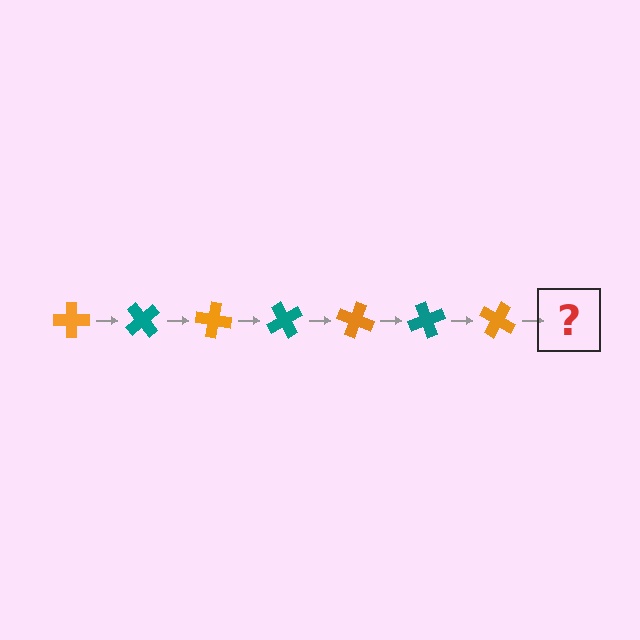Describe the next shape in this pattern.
It should be a teal cross, rotated 350 degrees from the start.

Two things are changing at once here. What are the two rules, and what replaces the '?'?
The two rules are that it rotates 50 degrees each step and the color cycles through orange and teal. The '?' should be a teal cross, rotated 350 degrees from the start.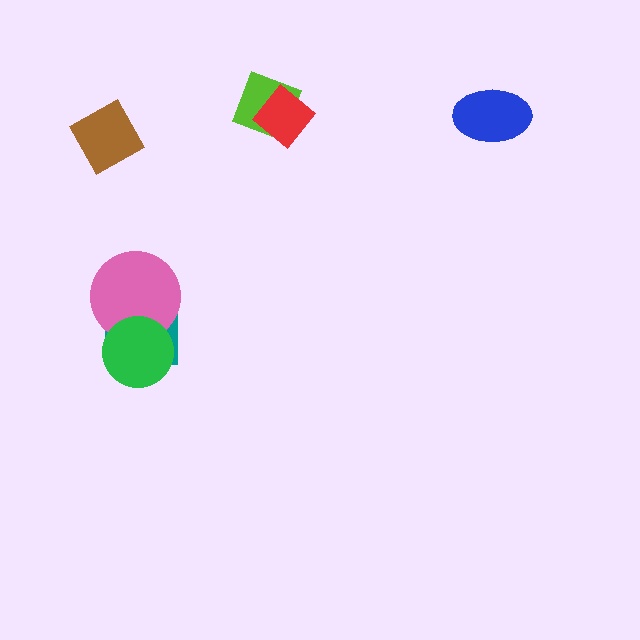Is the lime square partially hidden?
Yes, it is partially covered by another shape.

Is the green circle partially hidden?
No, no other shape covers it.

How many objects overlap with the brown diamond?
0 objects overlap with the brown diamond.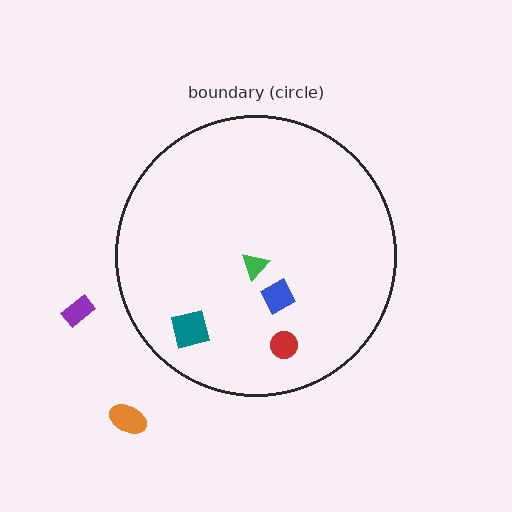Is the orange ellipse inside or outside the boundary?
Outside.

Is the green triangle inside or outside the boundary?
Inside.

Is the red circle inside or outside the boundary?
Inside.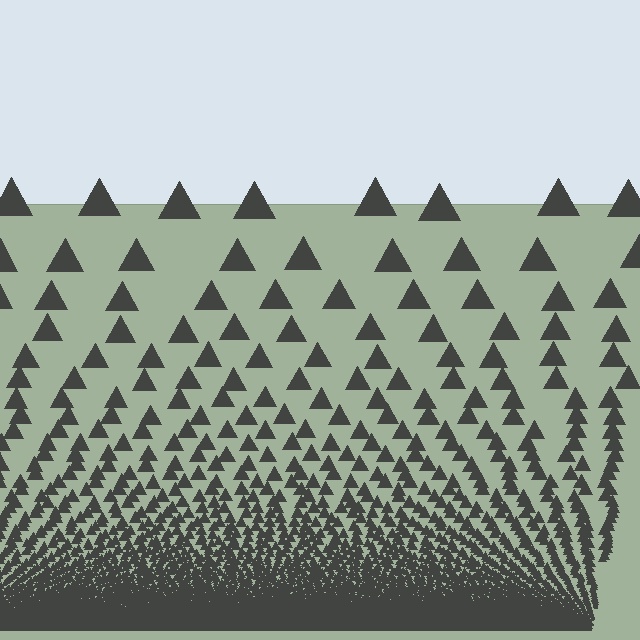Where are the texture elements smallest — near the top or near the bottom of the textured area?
Near the bottom.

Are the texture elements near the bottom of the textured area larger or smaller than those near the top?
Smaller. The gradient is inverted — elements near the bottom are smaller and denser.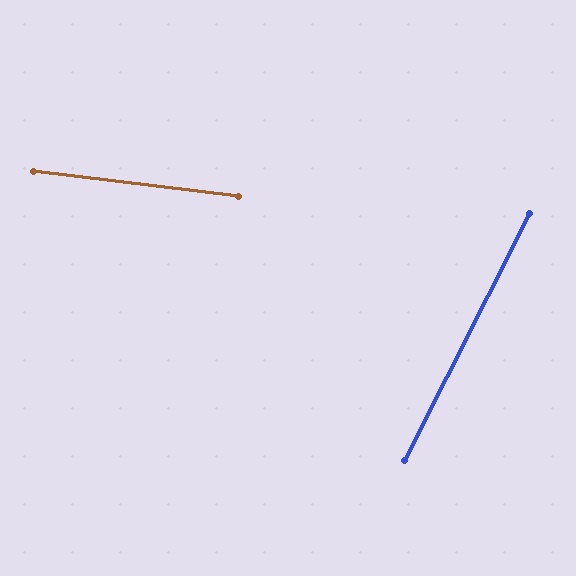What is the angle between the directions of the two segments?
Approximately 70 degrees.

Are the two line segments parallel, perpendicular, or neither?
Neither parallel nor perpendicular — they differ by about 70°.